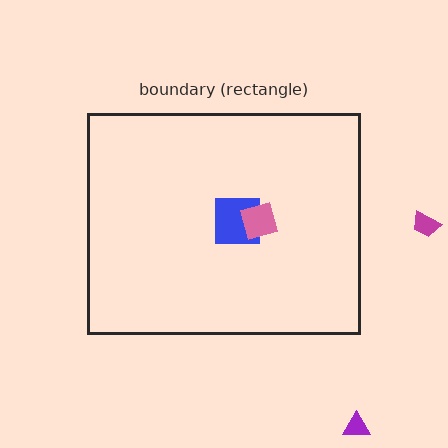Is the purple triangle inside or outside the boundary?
Outside.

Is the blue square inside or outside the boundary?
Inside.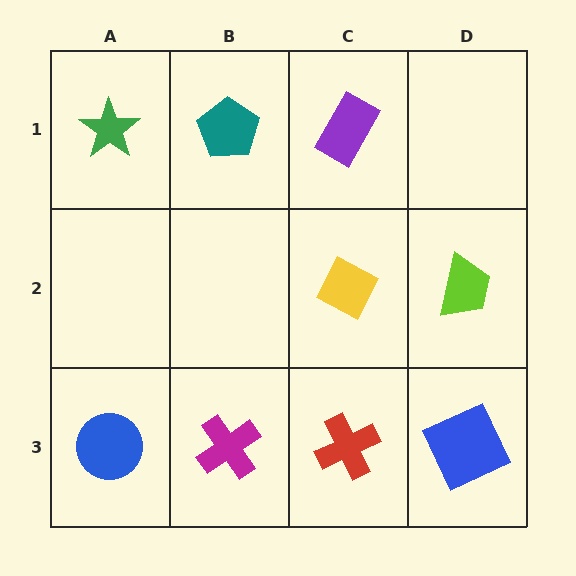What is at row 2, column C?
A yellow diamond.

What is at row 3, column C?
A red cross.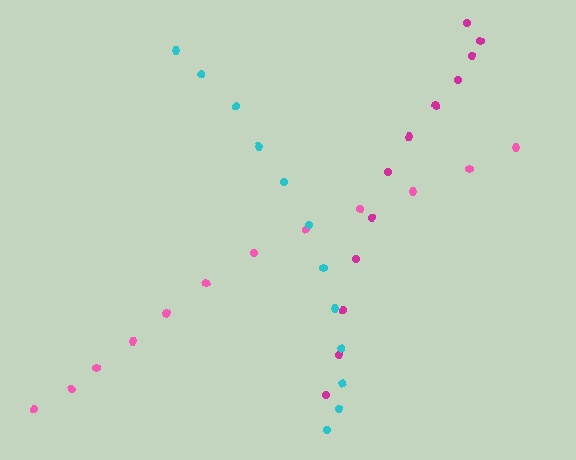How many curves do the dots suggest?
There are 3 distinct paths.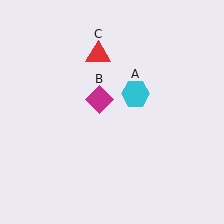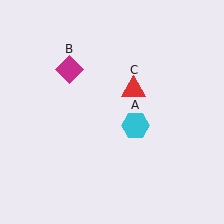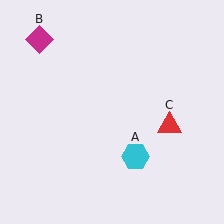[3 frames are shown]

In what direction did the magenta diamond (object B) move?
The magenta diamond (object B) moved up and to the left.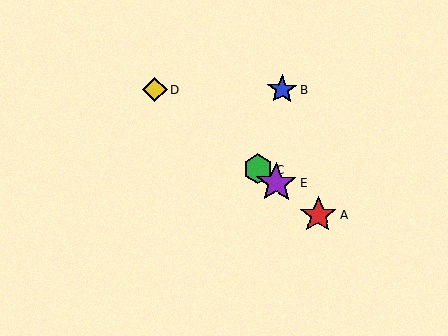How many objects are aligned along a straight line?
4 objects (A, C, D, E) are aligned along a straight line.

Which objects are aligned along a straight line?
Objects A, C, D, E are aligned along a straight line.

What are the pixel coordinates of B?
Object B is at (282, 89).